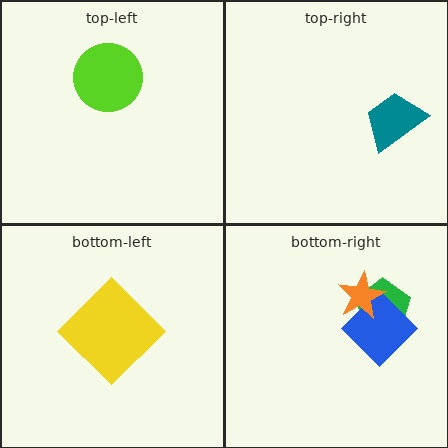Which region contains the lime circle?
The top-left region.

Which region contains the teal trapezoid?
The top-right region.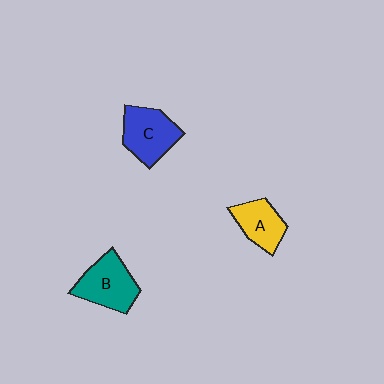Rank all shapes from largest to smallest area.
From largest to smallest: B (teal), C (blue), A (yellow).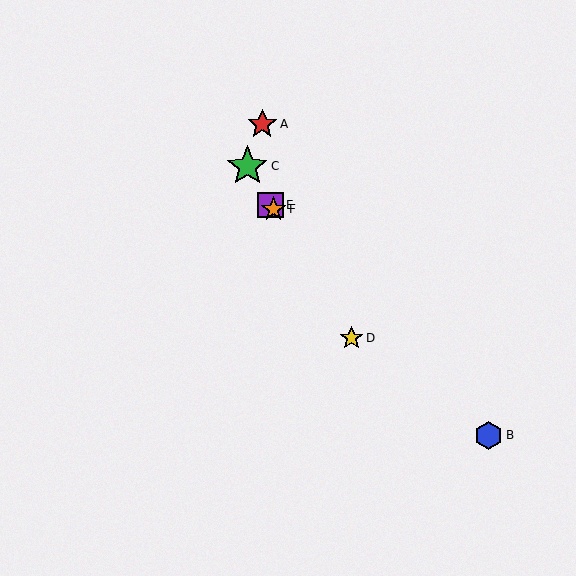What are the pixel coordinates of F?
Object F is at (273, 209).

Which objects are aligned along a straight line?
Objects C, D, E, F are aligned along a straight line.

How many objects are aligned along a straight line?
4 objects (C, D, E, F) are aligned along a straight line.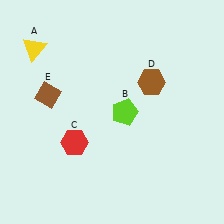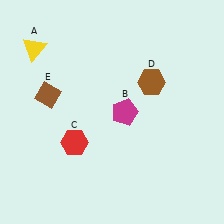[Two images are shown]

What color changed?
The pentagon (B) changed from lime in Image 1 to magenta in Image 2.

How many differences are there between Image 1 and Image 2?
There is 1 difference between the two images.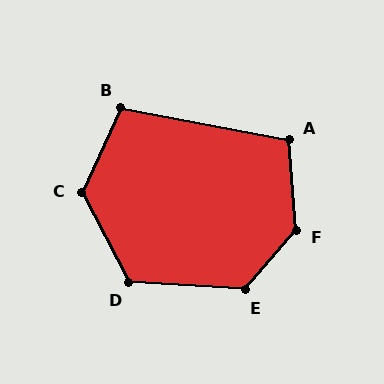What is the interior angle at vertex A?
Approximately 105 degrees (obtuse).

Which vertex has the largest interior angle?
F, at approximately 135 degrees.